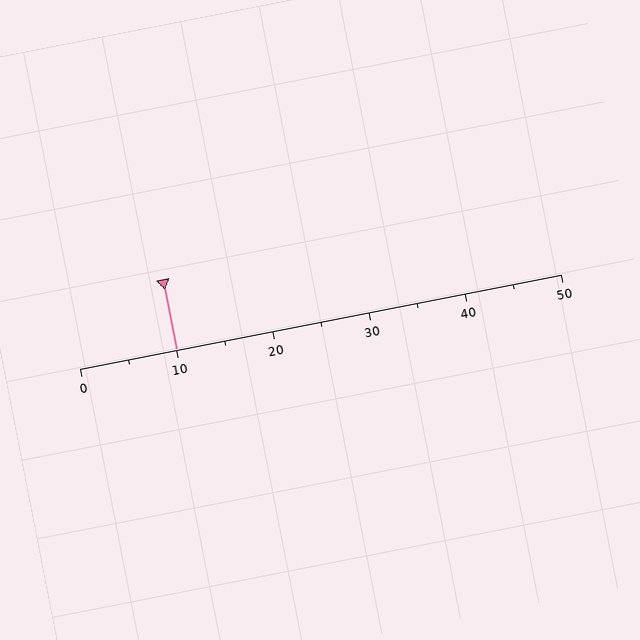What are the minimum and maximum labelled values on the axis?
The axis runs from 0 to 50.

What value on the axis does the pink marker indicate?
The marker indicates approximately 10.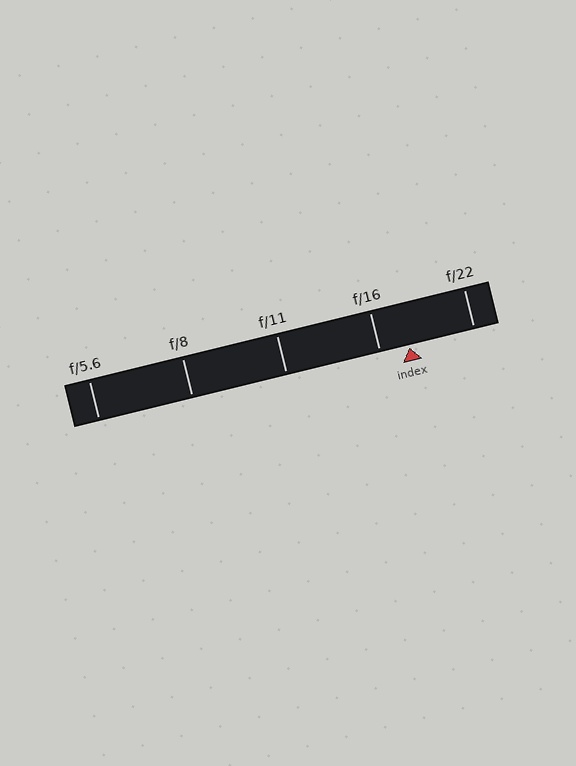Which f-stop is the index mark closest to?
The index mark is closest to f/16.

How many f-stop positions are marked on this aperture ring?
There are 5 f-stop positions marked.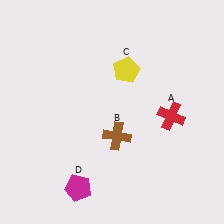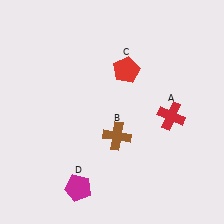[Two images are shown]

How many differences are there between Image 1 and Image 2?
There is 1 difference between the two images.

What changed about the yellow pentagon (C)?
In Image 1, C is yellow. In Image 2, it changed to red.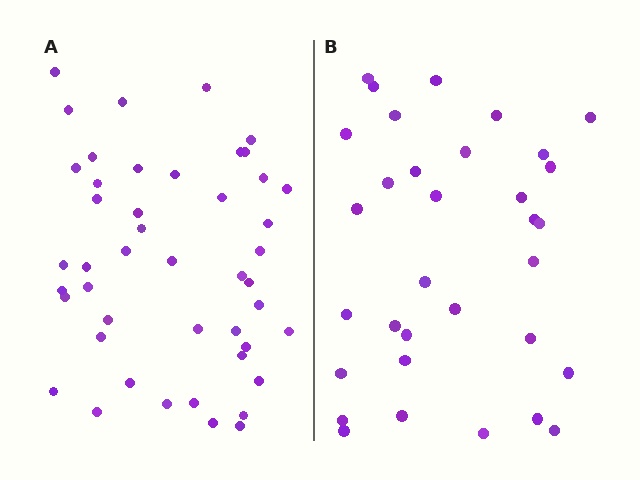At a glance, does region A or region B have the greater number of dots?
Region A (the left region) has more dots.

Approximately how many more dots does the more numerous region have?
Region A has approximately 15 more dots than region B.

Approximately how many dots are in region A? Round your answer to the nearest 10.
About 50 dots. (The exact count is 46, which rounds to 50.)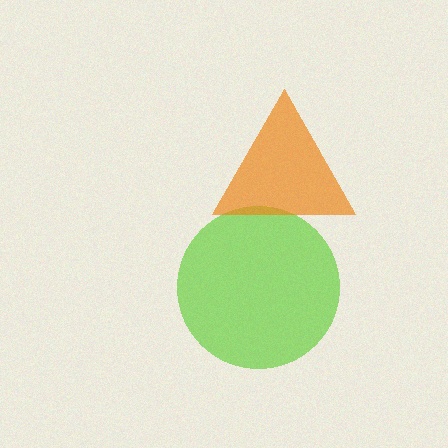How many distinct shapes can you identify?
There are 2 distinct shapes: a lime circle, an orange triangle.